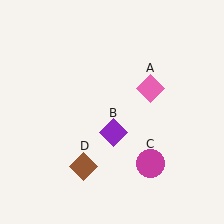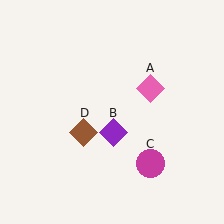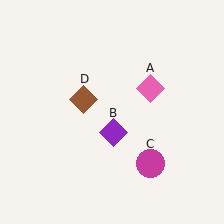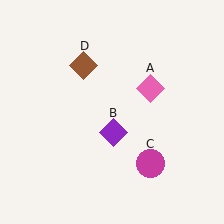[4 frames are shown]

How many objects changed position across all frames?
1 object changed position: brown diamond (object D).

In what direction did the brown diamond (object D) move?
The brown diamond (object D) moved up.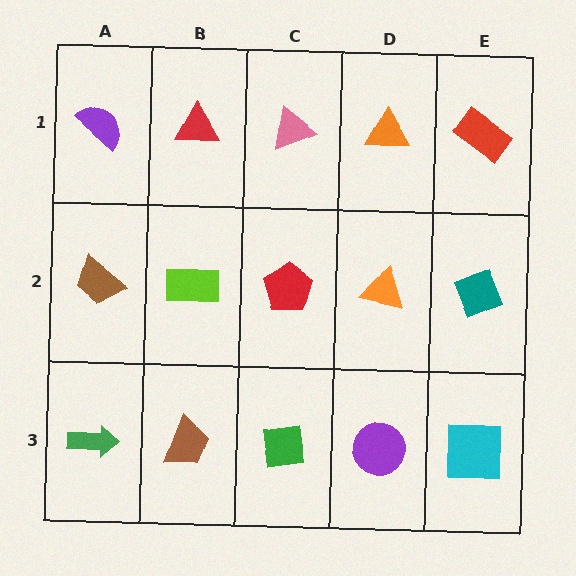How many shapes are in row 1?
5 shapes.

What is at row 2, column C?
A red pentagon.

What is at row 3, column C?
A green square.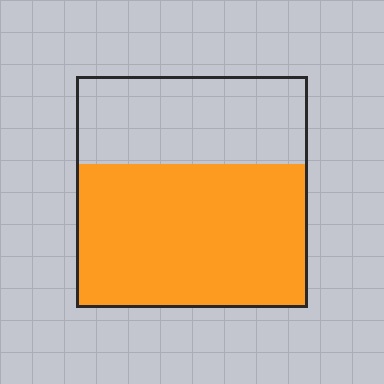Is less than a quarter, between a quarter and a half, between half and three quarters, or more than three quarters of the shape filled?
Between half and three quarters.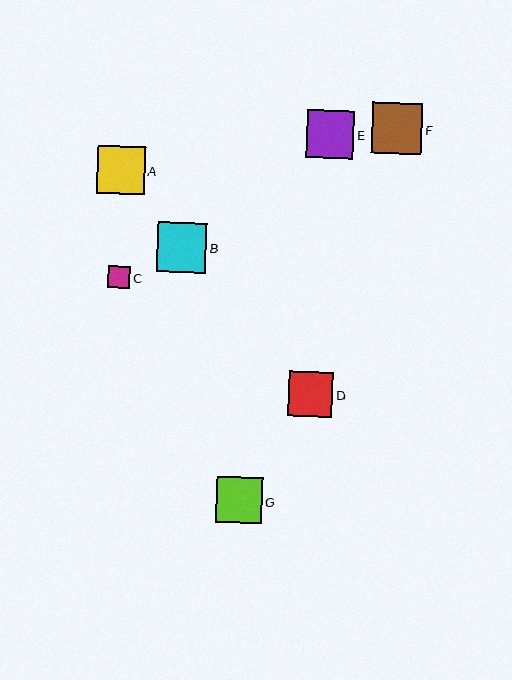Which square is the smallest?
Square C is the smallest with a size of approximately 23 pixels.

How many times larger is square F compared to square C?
Square F is approximately 2.2 times the size of square C.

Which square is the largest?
Square F is the largest with a size of approximately 51 pixels.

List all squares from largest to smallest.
From largest to smallest: F, B, A, E, G, D, C.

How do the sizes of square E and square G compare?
Square E and square G are approximately the same size.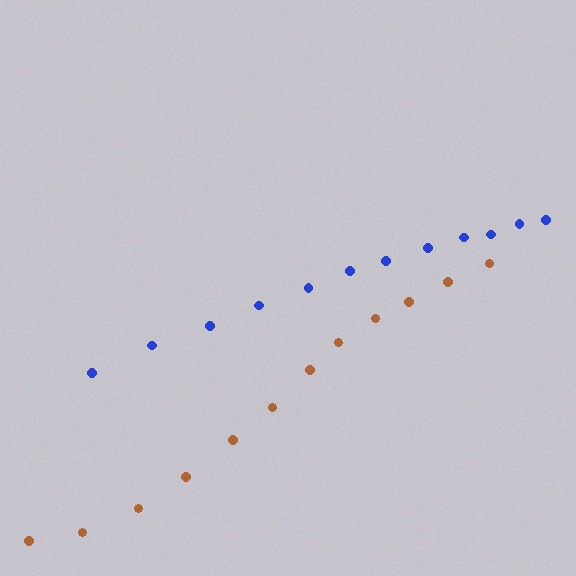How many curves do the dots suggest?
There are 2 distinct paths.